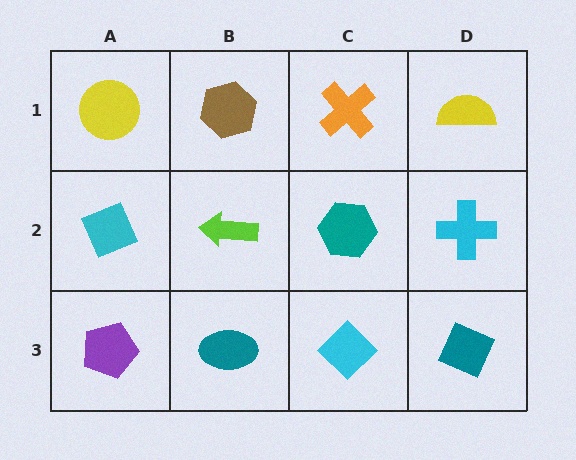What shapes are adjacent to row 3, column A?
A cyan diamond (row 2, column A), a teal ellipse (row 3, column B).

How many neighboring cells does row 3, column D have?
2.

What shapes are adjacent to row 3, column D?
A cyan cross (row 2, column D), a cyan diamond (row 3, column C).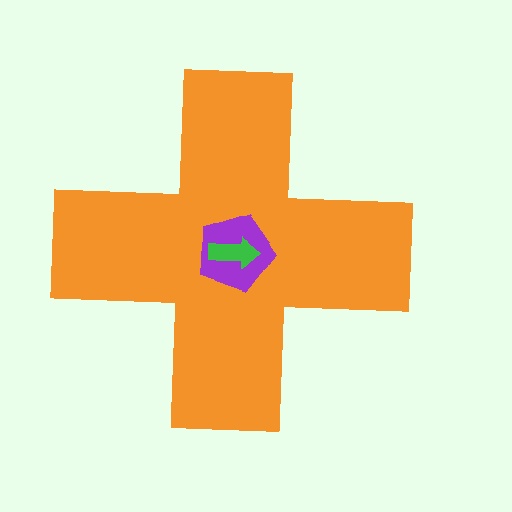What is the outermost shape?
The orange cross.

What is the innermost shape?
The green arrow.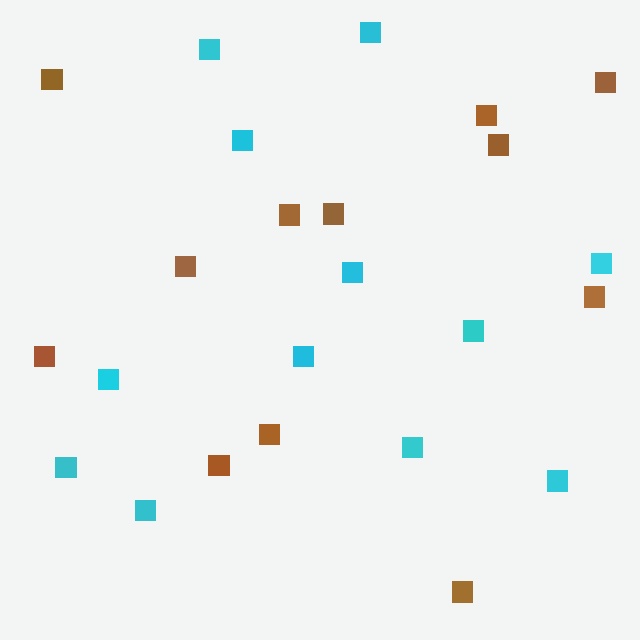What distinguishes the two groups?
There are 2 groups: one group of cyan squares (12) and one group of brown squares (12).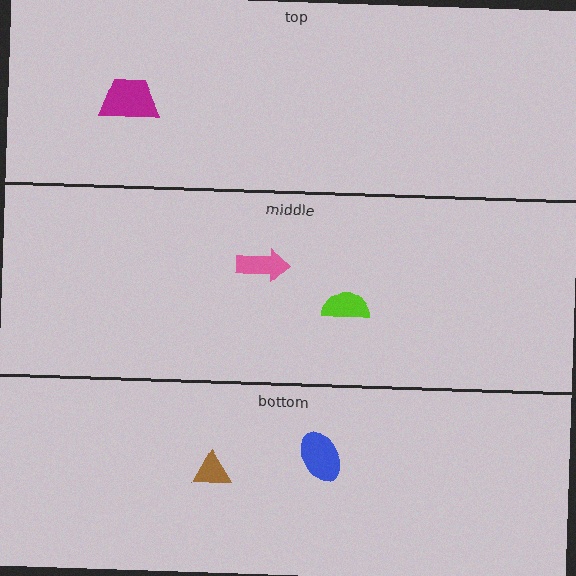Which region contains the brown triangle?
The bottom region.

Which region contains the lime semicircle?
The middle region.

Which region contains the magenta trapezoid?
The top region.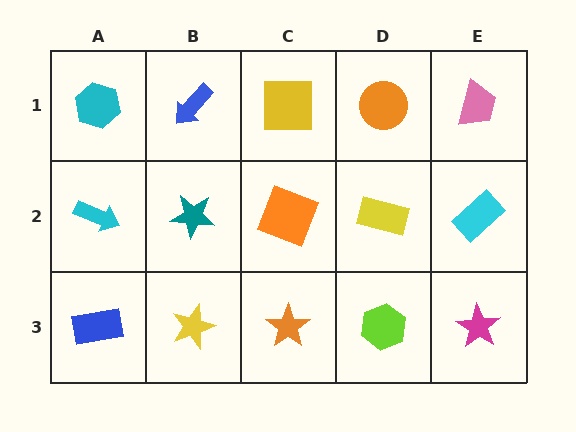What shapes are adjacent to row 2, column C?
A yellow square (row 1, column C), an orange star (row 3, column C), a teal star (row 2, column B), a yellow rectangle (row 2, column D).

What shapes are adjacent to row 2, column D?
An orange circle (row 1, column D), a lime hexagon (row 3, column D), an orange square (row 2, column C), a cyan rectangle (row 2, column E).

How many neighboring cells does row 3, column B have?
3.